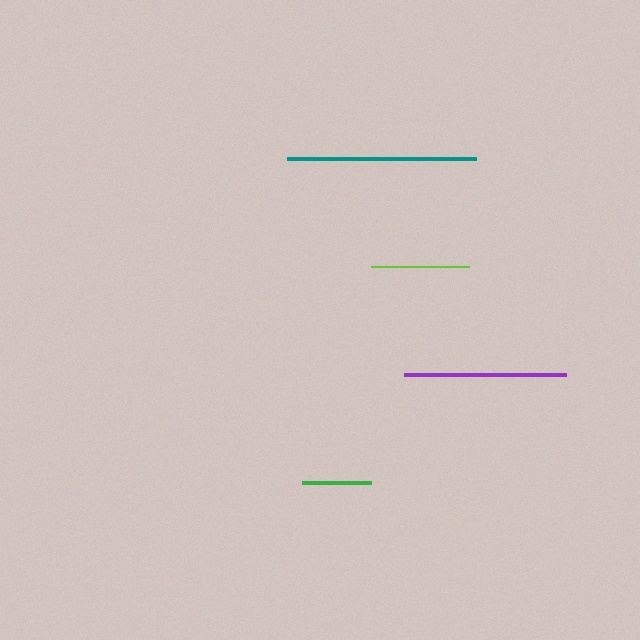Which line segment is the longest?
The teal line is the longest at approximately 189 pixels.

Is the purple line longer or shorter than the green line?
The purple line is longer than the green line.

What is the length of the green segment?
The green segment is approximately 69 pixels long.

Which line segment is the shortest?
The green line is the shortest at approximately 69 pixels.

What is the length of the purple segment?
The purple segment is approximately 163 pixels long.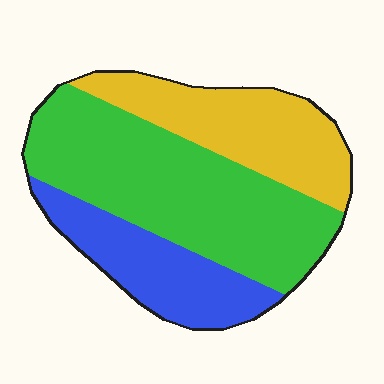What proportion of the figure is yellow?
Yellow takes up about one quarter (1/4) of the figure.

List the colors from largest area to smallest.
From largest to smallest: green, yellow, blue.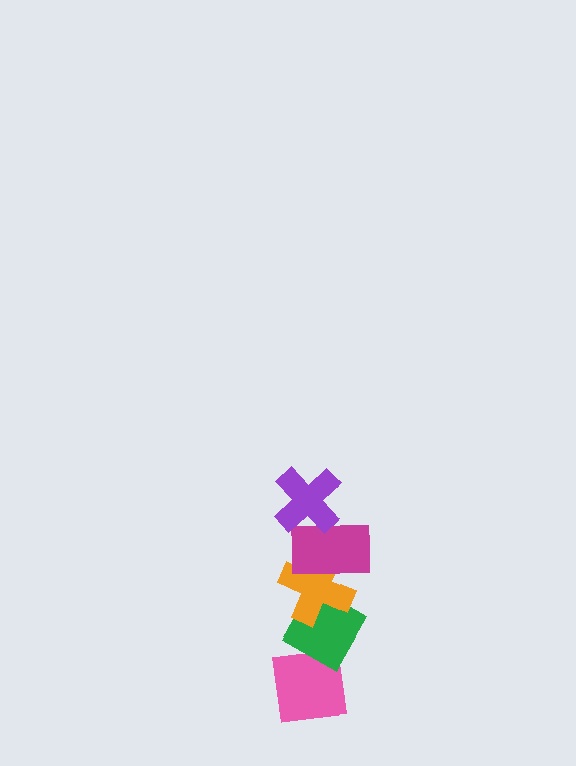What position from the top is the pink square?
The pink square is 5th from the top.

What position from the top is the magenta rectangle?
The magenta rectangle is 2nd from the top.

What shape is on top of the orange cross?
The magenta rectangle is on top of the orange cross.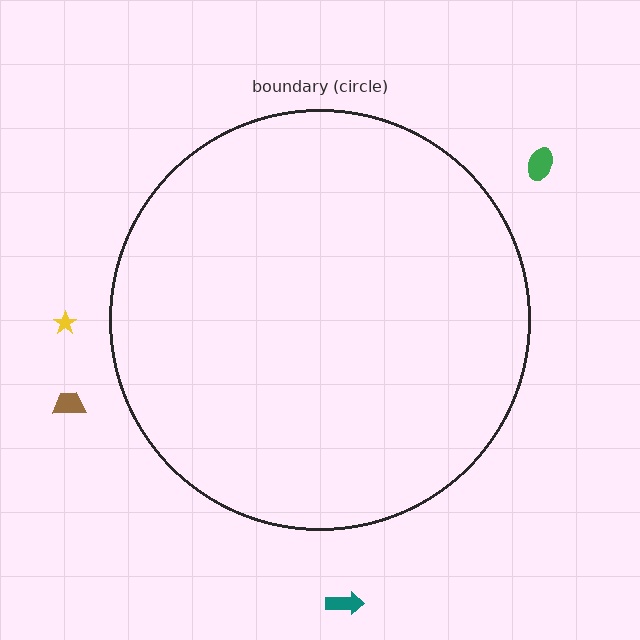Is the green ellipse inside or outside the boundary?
Outside.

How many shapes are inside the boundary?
0 inside, 4 outside.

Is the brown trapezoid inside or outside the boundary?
Outside.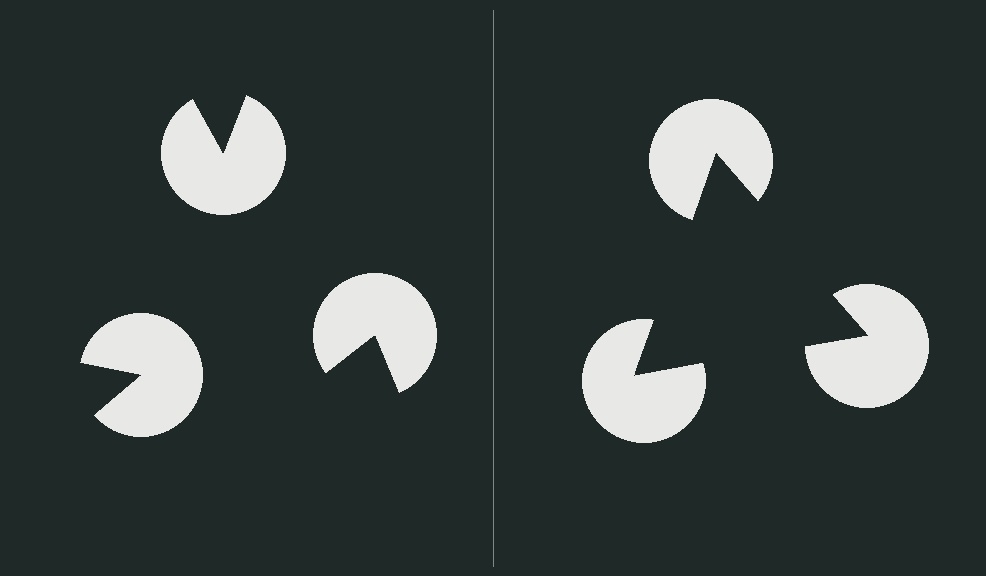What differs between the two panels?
The pac-man discs are positioned identically on both sides; only the wedge orientations differ. On the right they align to a triangle; on the left they are misaligned.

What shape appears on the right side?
An illusory triangle.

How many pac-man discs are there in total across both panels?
6 — 3 on each side.